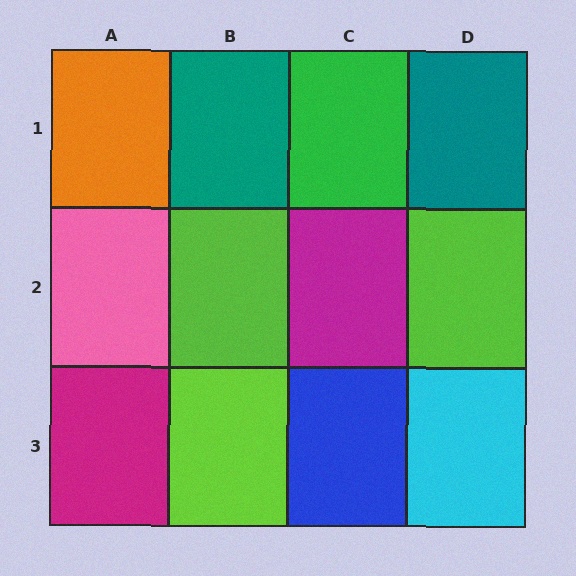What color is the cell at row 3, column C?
Blue.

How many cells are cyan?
1 cell is cyan.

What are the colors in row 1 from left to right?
Orange, teal, green, teal.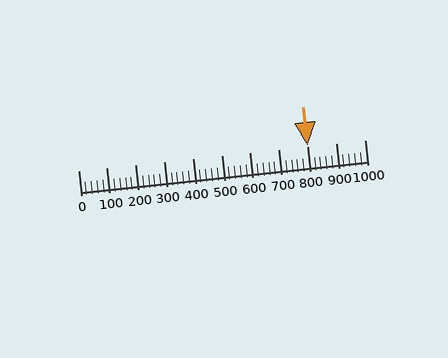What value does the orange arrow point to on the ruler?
The orange arrow points to approximately 800.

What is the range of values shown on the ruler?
The ruler shows values from 0 to 1000.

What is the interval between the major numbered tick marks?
The major tick marks are spaced 100 units apart.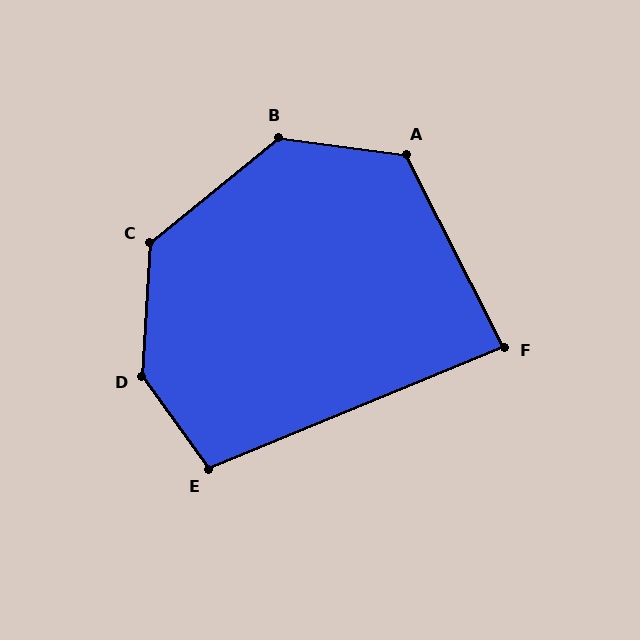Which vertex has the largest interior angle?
D, at approximately 141 degrees.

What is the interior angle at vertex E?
Approximately 103 degrees (obtuse).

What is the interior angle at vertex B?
Approximately 134 degrees (obtuse).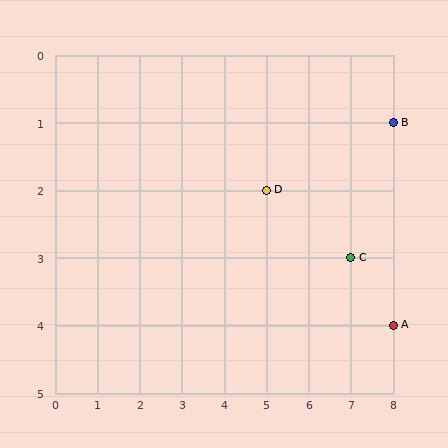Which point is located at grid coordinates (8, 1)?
Point B is at (8, 1).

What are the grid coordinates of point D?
Point D is at grid coordinates (5, 2).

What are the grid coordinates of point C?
Point C is at grid coordinates (7, 3).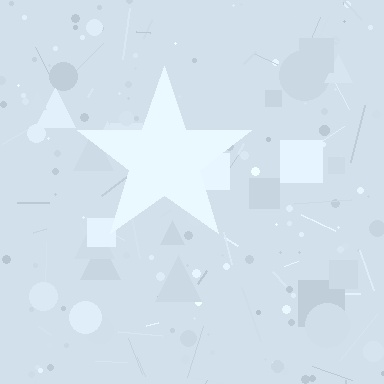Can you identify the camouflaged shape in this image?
The camouflaged shape is a star.